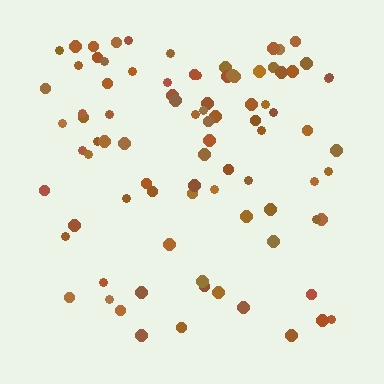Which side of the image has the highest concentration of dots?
The top.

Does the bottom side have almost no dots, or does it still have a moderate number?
Still a moderate number, just noticeably fewer than the top.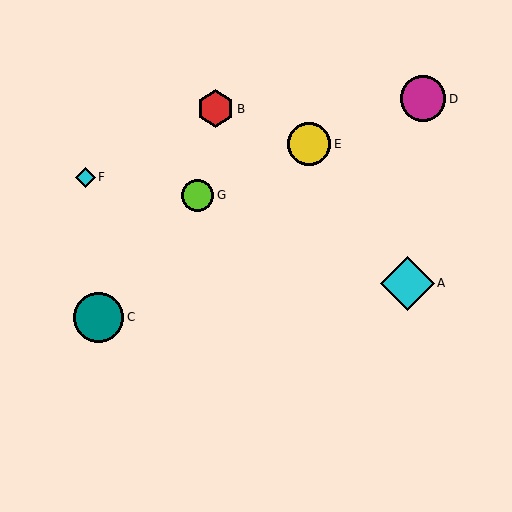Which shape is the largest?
The cyan diamond (labeled A) is the largest.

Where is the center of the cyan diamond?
The center of the cyan diamond is at (407, 283).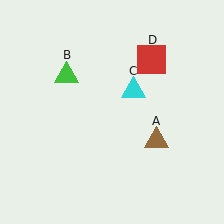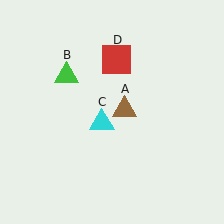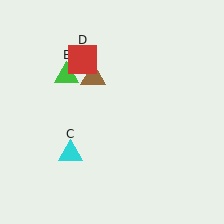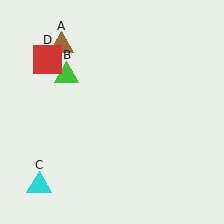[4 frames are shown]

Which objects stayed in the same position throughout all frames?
Green triangle (object B) remained stationary.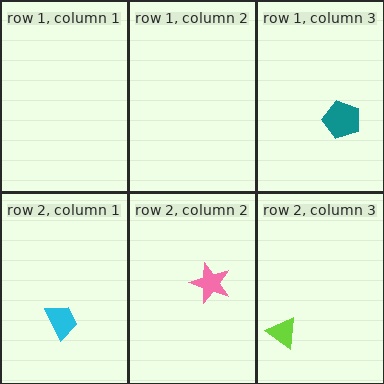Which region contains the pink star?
The row 2, column 2 region.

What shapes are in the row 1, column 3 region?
The teal pentagon.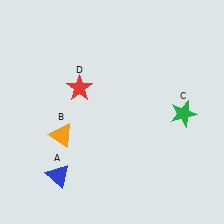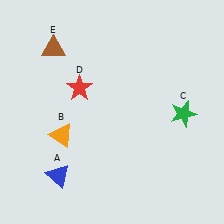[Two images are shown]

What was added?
A brown triangle (E) was added in Image 2.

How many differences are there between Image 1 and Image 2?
There is 1 difference between the two images.